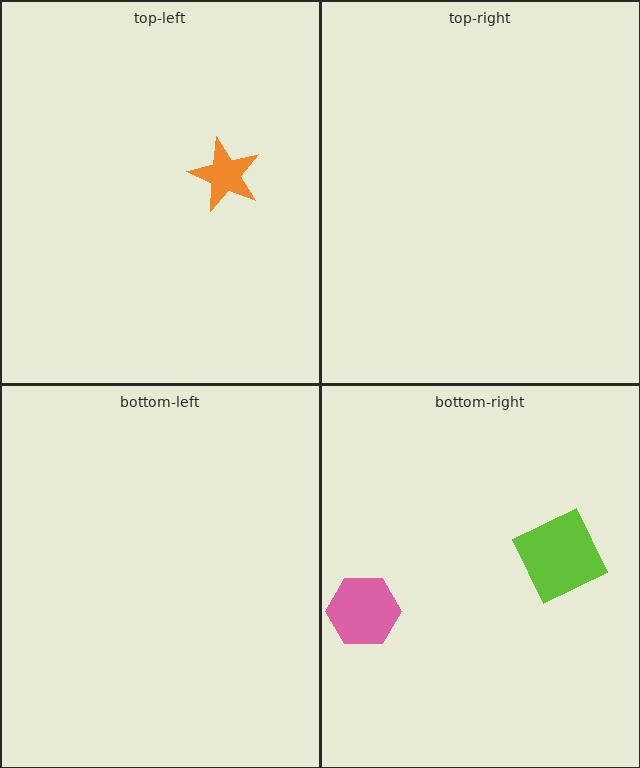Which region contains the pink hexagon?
The bottom-right region.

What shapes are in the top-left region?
The orange star.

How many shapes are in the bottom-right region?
2.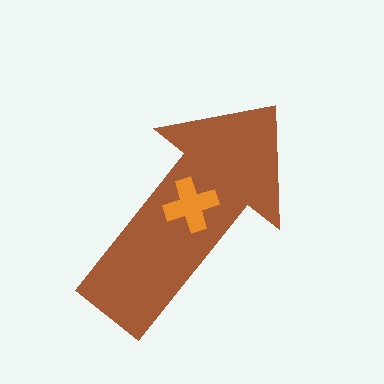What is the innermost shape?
The orange cross.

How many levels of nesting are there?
2.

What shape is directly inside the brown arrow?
The orange cross.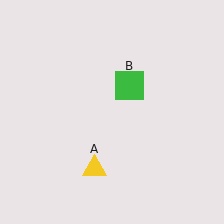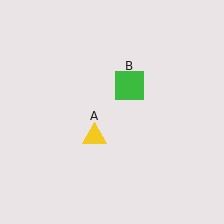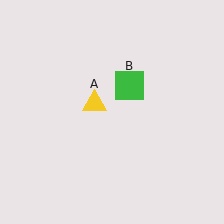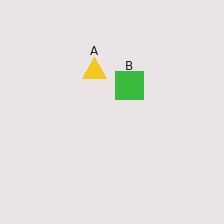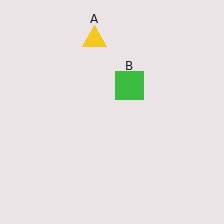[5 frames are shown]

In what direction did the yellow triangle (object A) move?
The yellow triangle (object A) moved up.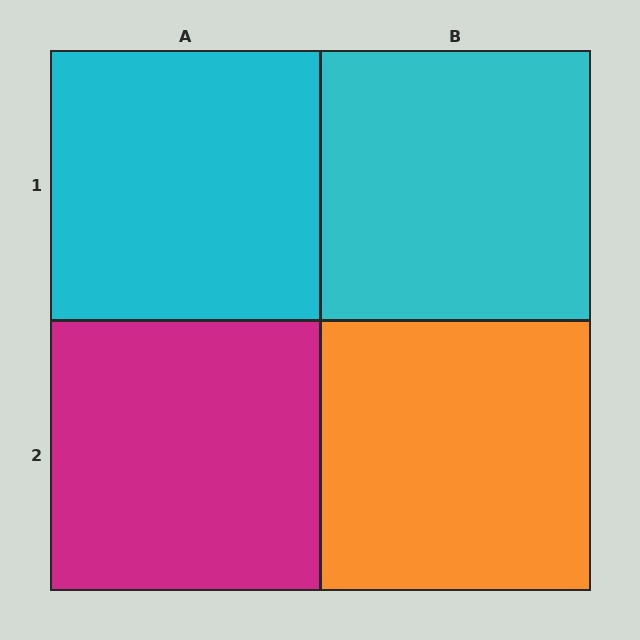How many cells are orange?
1 cell is orange.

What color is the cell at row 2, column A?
Magenta.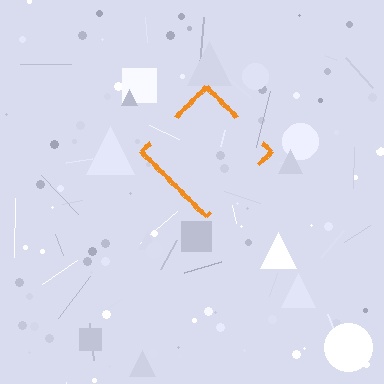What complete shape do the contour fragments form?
The contour fragments form a diamond.